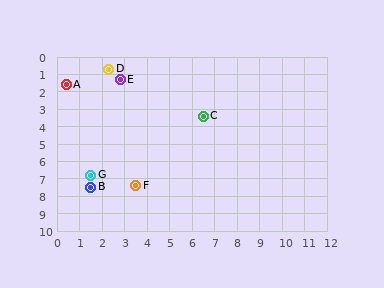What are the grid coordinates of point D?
Point D is at approximately (2.3, 0.7).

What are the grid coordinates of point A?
Point A is at approximately (0.4, 1.6).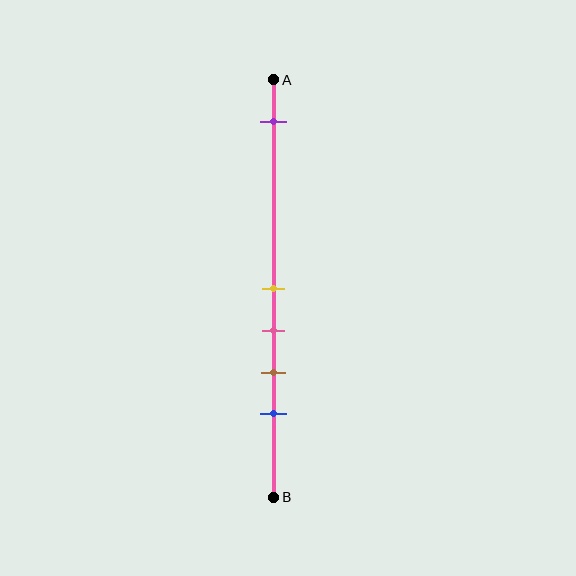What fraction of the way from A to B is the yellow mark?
The yellow mark is approximately 50% (0.5) of the way from A to B.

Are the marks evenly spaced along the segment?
No, the marks are not evenly spaced.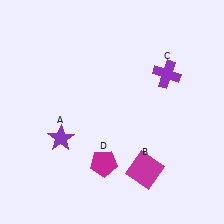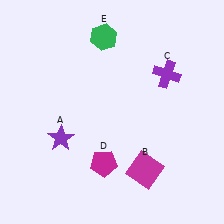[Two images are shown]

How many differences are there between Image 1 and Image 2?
There is 1 difference between the two images.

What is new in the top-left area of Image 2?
A green hexagon (E) was added in the top-left area of Image 2.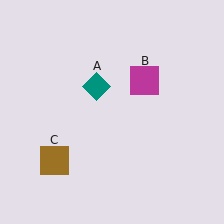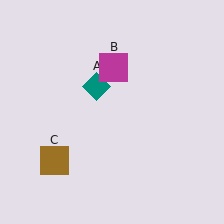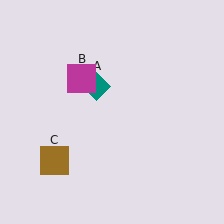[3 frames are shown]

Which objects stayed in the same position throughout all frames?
Teal diamond (object A) and brown square (object C) remained stationary.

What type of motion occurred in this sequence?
The magenta square (object B) rotated counterclockwise around the center of the scene.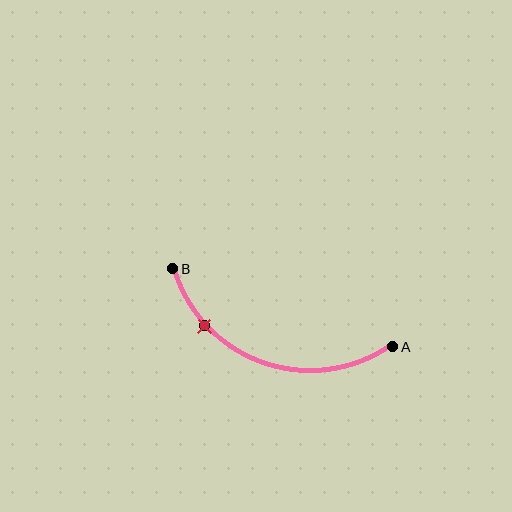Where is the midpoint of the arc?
The arc midpoint is the point on the curve farthest from the straight line joining A and B. It sits below that line.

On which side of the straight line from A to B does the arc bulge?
The arc bulges below the straight line connecting A and B.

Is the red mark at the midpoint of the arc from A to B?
No. The red mark lies on the arc but is closer to endpoint B. The arc midpoint would be at the point on the curve equidistant along the arc from both A and B.